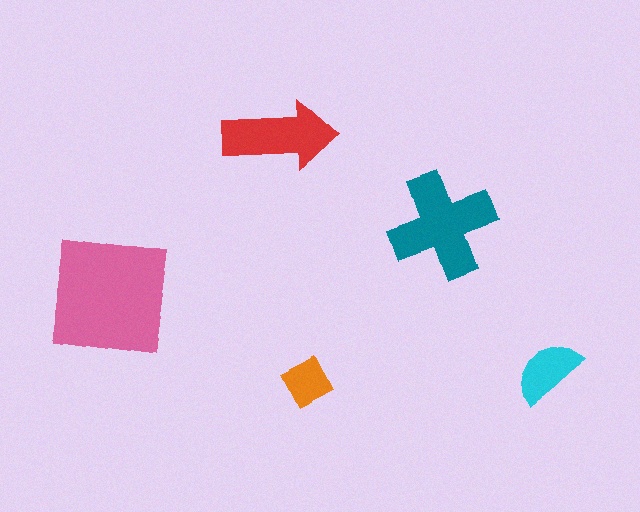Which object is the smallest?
The orange diamond.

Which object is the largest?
The pink square.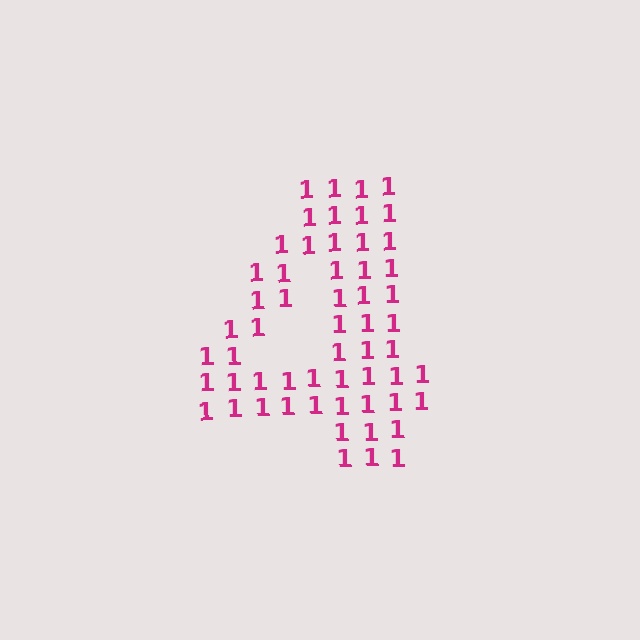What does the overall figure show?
The overall figure shows the digit 4.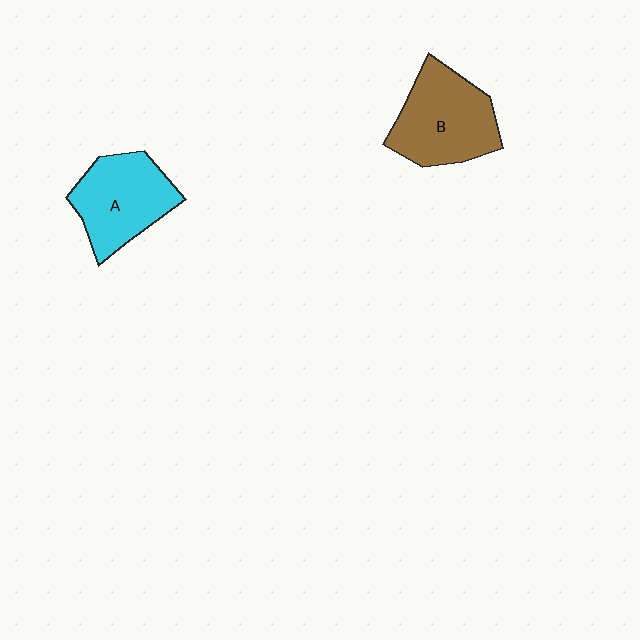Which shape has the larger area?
Shape B (brown).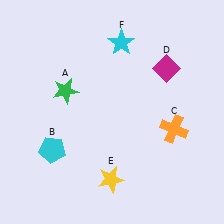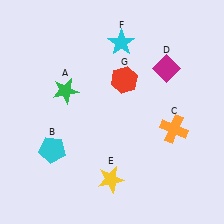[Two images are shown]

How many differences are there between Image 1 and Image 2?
There is 1 difference between the two images.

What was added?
A red hexagon (G) was added in Image 2.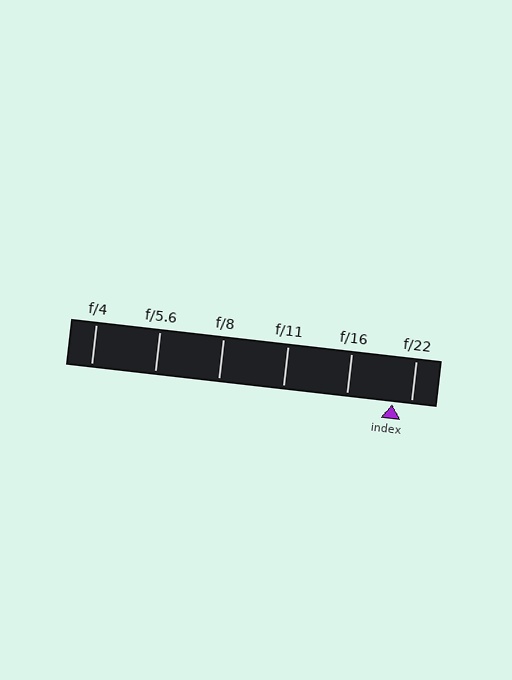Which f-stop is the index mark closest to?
The index mark is closest to f/22.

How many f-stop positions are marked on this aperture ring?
There are 6 f-stop positions marked.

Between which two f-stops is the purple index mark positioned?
The index mark is between f/16 and f/22.